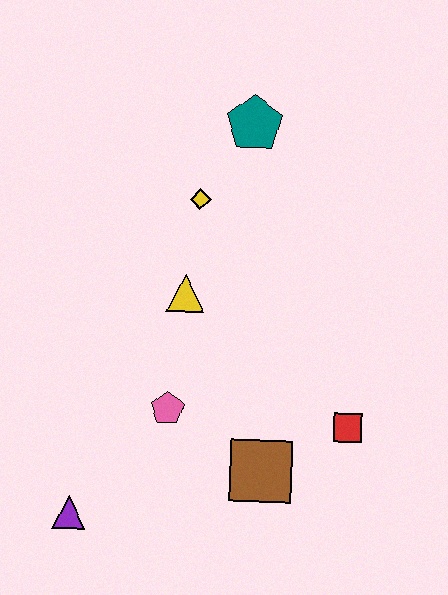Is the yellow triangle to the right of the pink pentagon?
Yes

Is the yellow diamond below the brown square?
No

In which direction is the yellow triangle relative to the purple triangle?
The yellow triangle is above the purple triangle.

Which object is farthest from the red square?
The teal pentagon is farthest from the red square.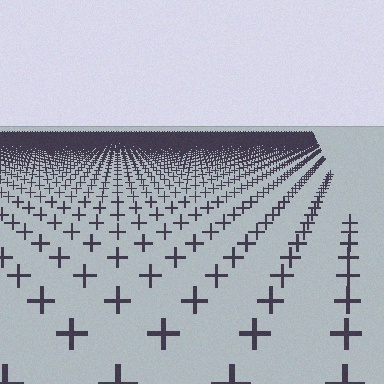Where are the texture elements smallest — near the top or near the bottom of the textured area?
Near the top.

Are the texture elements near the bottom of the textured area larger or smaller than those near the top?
Larger. Near the bottom, elements are closer to the viewer and appear at a bigger on-screen size.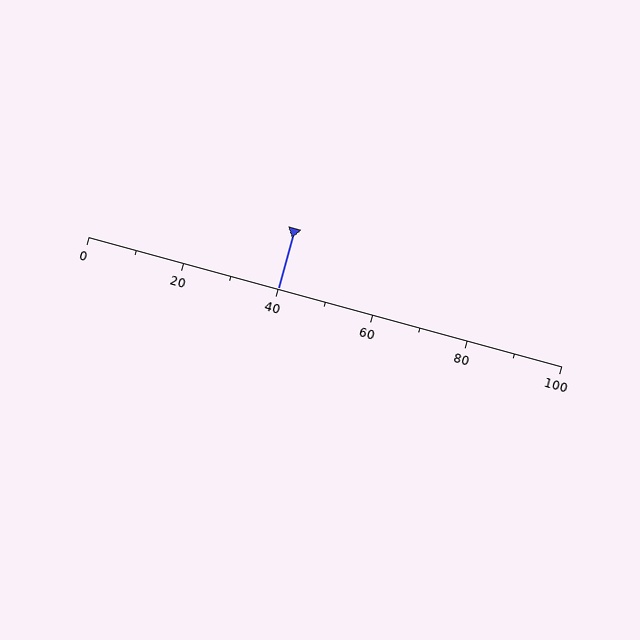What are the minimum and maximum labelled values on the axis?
The axis runs from 0 to 100.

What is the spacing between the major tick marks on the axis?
The major ticks are spaced 20 apart.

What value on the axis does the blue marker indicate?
The marker indicates approximately 40.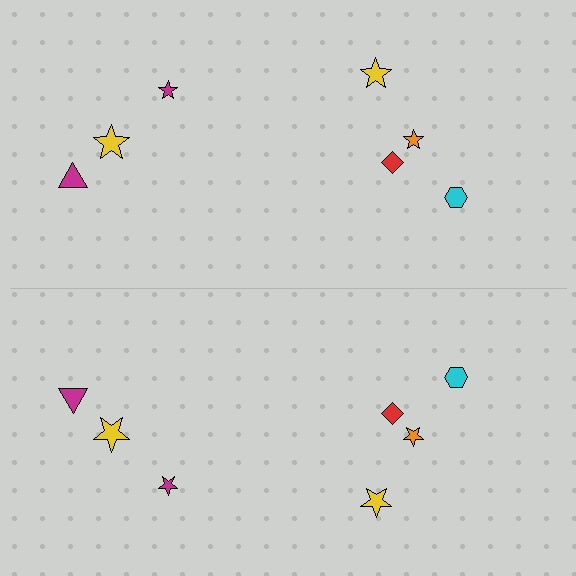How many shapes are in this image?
There are 14 shapes in this image.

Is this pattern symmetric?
Yes, this pattern has bilateral (reflection) symmetry.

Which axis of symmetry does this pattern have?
The pattern has a horizontal axis of symmetry running through the center of the image.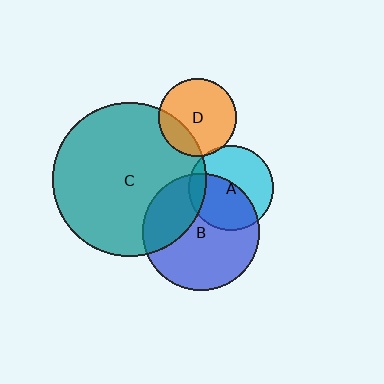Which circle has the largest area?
Circle C (teal).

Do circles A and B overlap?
Yes.